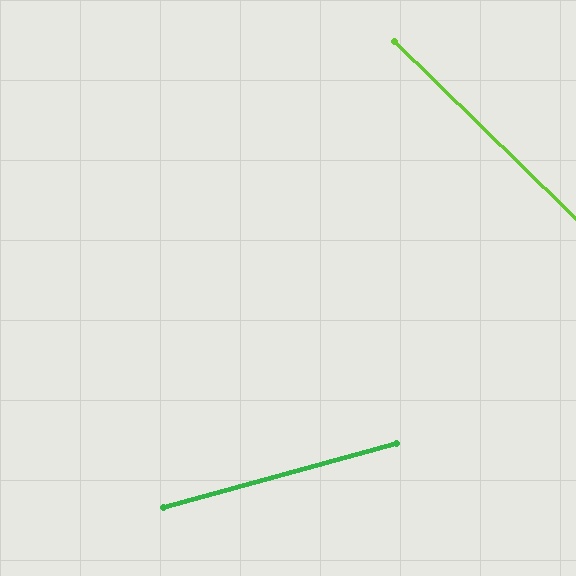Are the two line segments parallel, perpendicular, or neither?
Neither parallel nor perpendicular — they differ by about 60°.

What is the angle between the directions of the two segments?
Approximately 60 degrees.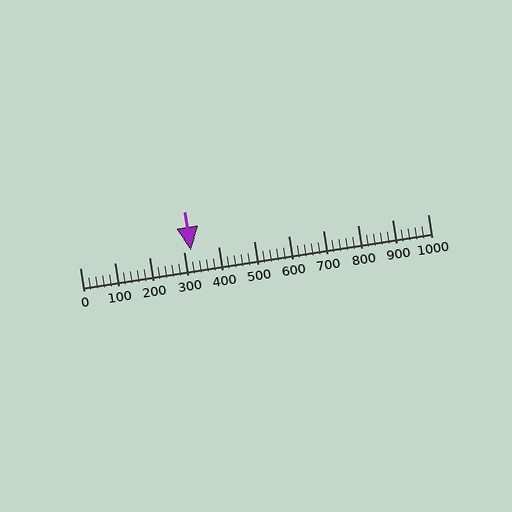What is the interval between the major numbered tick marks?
The major tick marks are spaced 100 units apart.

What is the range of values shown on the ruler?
The ruler shows values from 0 to 1000.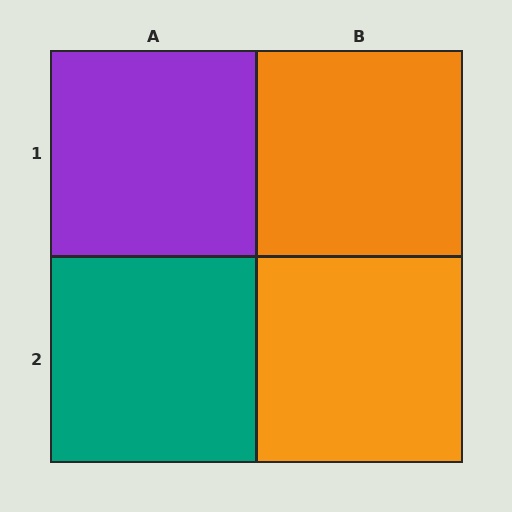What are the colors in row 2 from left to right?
Teal, orange.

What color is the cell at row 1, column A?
Purple.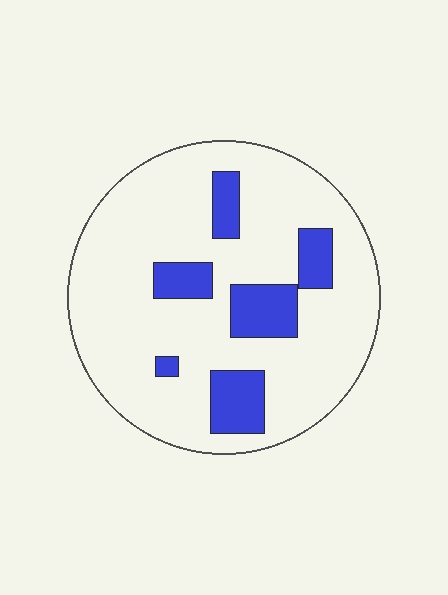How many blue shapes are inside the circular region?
6.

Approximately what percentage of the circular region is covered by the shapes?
Approximately 20%.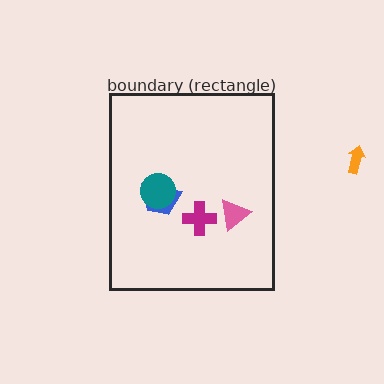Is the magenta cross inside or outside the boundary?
Inside.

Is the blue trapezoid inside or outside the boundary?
Inside.